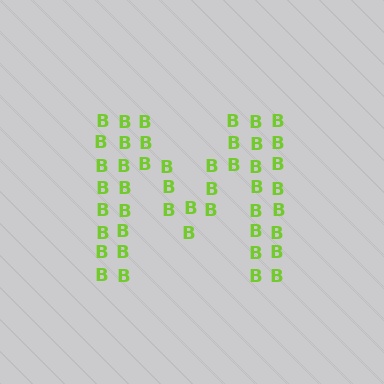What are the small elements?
The small elements are letter B's.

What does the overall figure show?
The overall figure shows the letter M.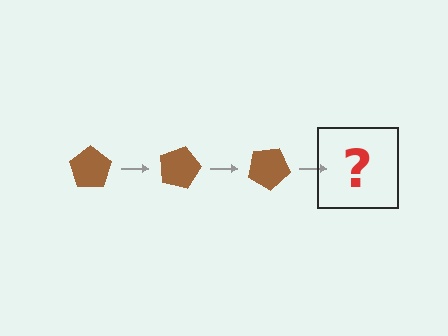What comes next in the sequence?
The next element should be a brown pentagon rotated 45 degrees.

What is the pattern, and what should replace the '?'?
The pattern is that the pentagon rotates 15 degrees each step. The '?' should be a brown pentagon rotated 45 degrees.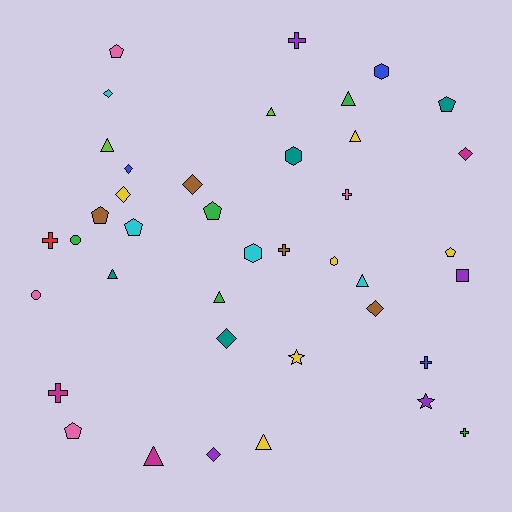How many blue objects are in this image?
There are 3 blue objects.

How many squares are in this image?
There is 1 square.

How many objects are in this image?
There are 40 objects.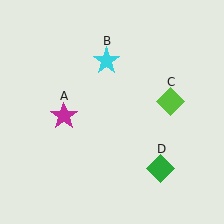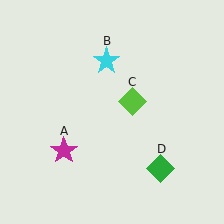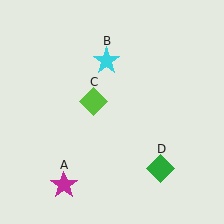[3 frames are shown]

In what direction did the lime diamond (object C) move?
The lime diamond (object C) moved left.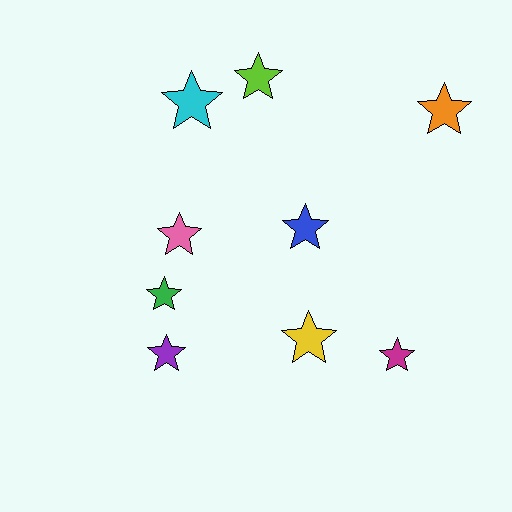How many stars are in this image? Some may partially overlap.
There are 9 stars.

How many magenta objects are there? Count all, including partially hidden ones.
There is 1 magenta object.